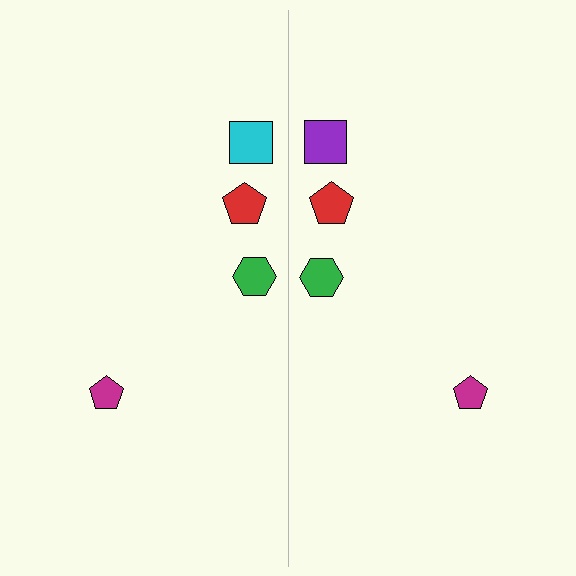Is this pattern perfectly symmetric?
No, the pattern is not perfectly symmetric. The purple square on the right side breaks the symmetry — its mirror counterpart is cyan.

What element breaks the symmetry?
The purple square on the right side breaks the symmetry — its mirror counterpart is cyan.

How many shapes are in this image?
There are 8 shapes in this image.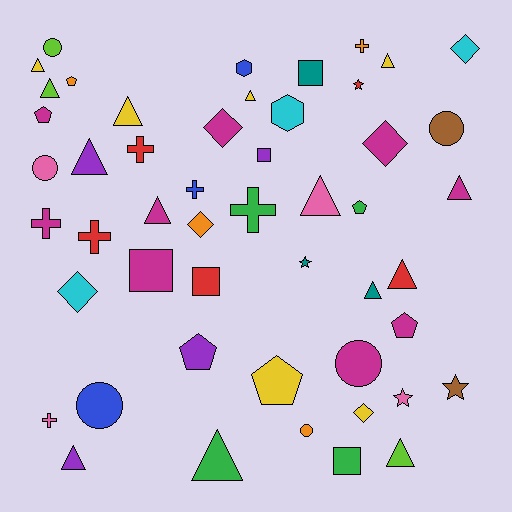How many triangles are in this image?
There are 14 triangles.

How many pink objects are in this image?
There are 4 pink objects.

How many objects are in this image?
There are 50 objects.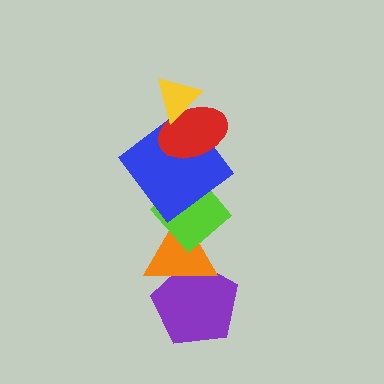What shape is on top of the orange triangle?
The lime diamond is on top of the orange triangle.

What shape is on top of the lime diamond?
The blue diamond is on top of the lime diamond.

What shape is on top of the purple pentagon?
The orange triangle is on top of the purple pentagon.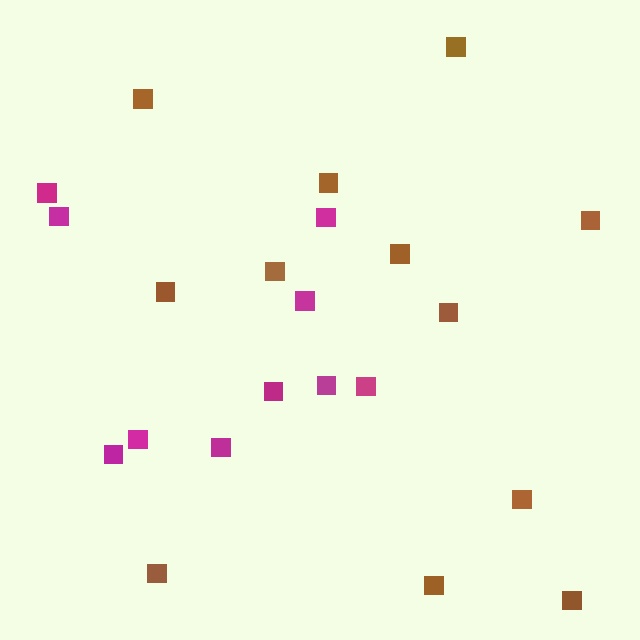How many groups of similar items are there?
There are 2 groups: one group of magenta squares (10) and one group of brown squares (12).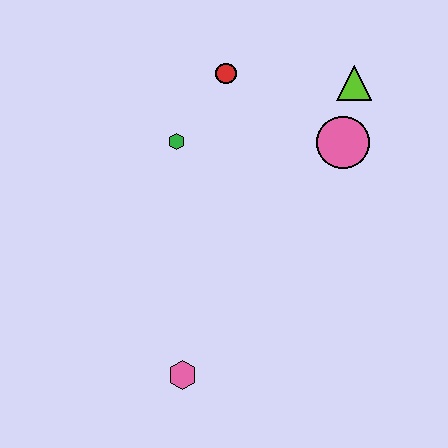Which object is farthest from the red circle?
The pink hexagon is farthest from the red circle.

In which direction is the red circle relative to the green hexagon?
The red circle is above the green hexagon.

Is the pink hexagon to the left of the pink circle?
Yes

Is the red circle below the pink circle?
No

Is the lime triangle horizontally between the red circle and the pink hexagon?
No